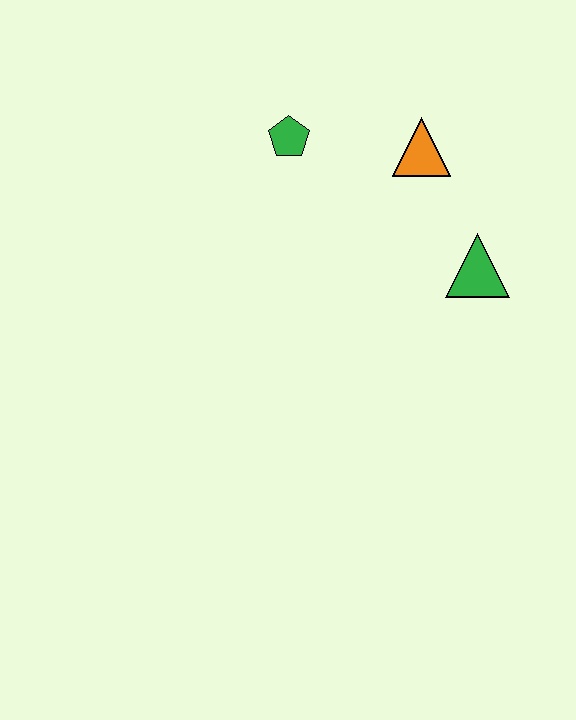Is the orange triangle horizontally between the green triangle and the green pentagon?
Yes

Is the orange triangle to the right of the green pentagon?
Yes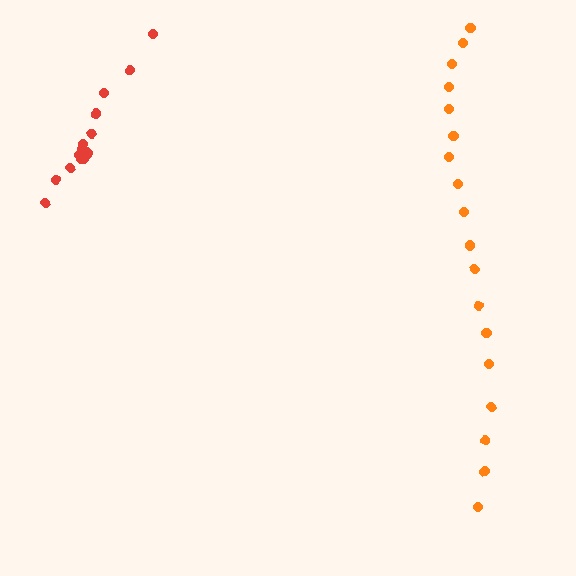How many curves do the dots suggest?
There are 2 distinct paths.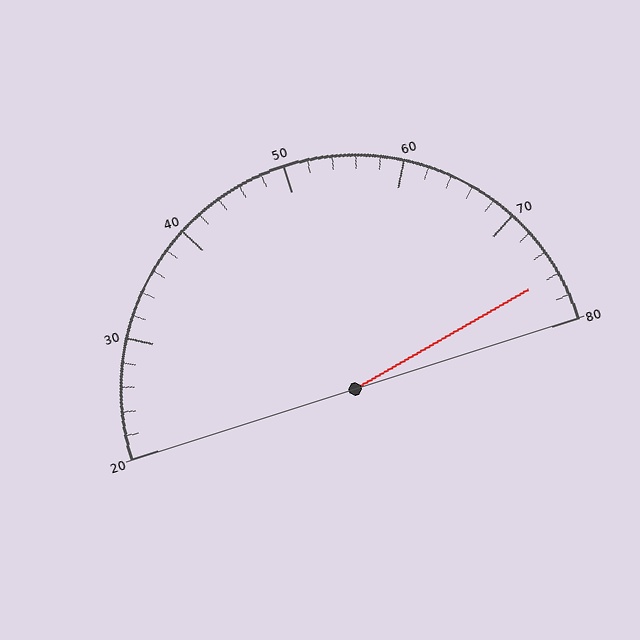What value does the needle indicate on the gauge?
The needle indicates approximately 76.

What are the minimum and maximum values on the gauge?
The gauge ranges from 20 to 80.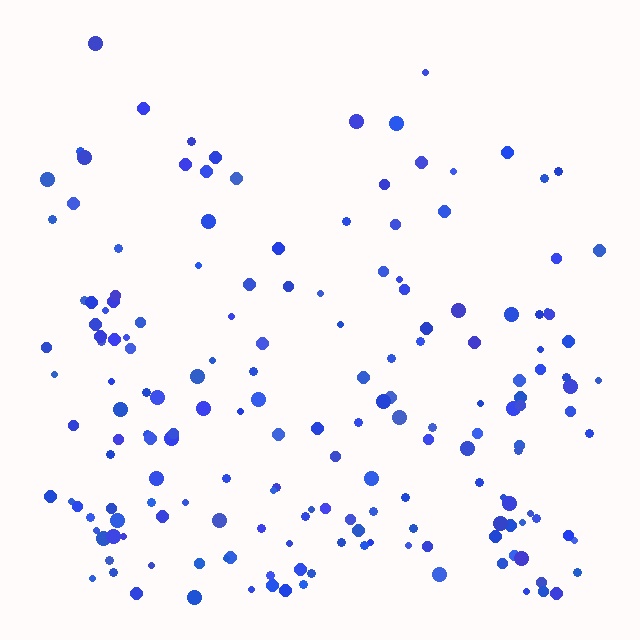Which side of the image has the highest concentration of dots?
The bottom.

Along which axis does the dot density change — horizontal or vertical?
Vertical.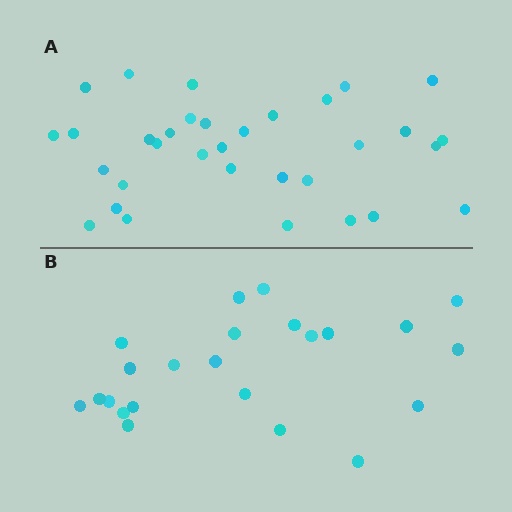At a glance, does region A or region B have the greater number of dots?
Region A (the top region) has more dots.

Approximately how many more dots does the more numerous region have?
Region A has roughly 10 or so more dots than region B.